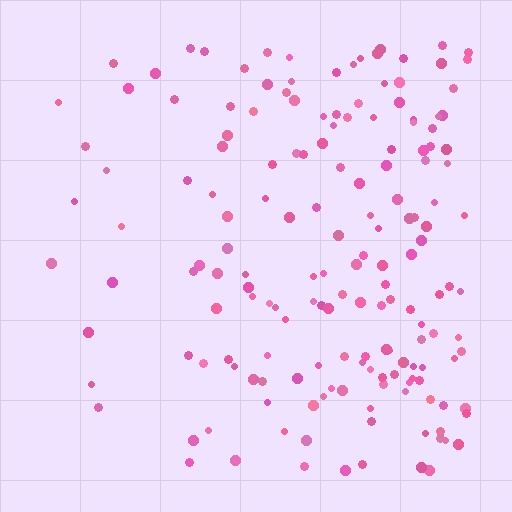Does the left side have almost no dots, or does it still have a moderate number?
Still a moderate number, just noticeably fewer than the right.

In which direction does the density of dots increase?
From left to right, with the right side densest.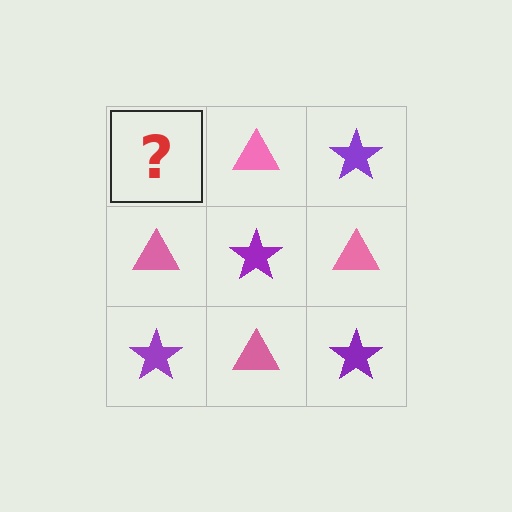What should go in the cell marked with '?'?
The missing cell should contain a purple star.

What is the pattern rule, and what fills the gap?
The rule is that it alternates purple star and pink triangle in a checkerboard pattern. The gap should be filled with a purple star.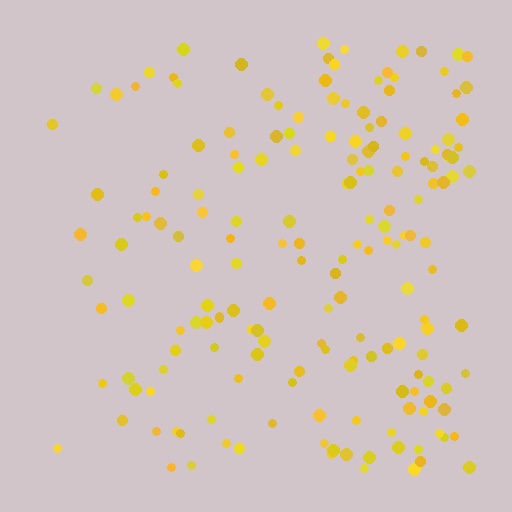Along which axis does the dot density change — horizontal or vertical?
Horizontal.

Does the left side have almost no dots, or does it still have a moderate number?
Still a moderate number, just noticeably fewer than the right.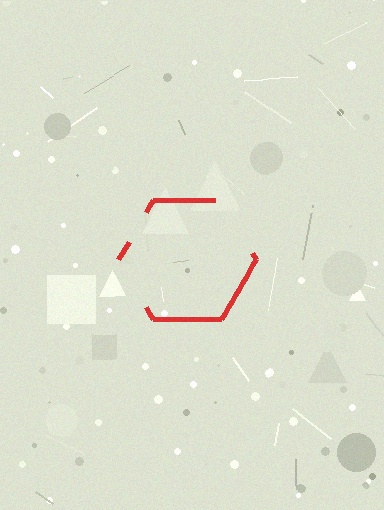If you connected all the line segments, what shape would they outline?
They would outline a hexagon.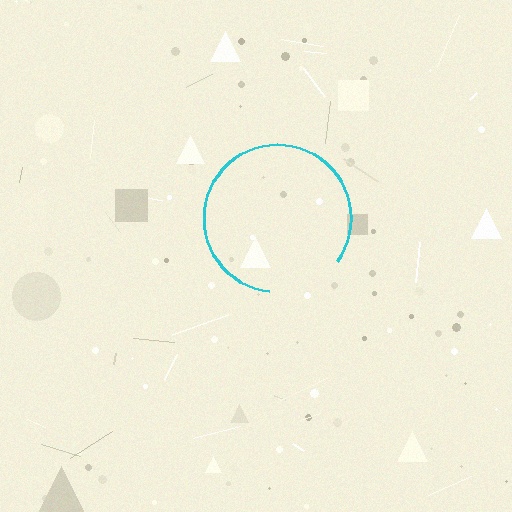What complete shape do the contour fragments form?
The contour fragments form a circle.